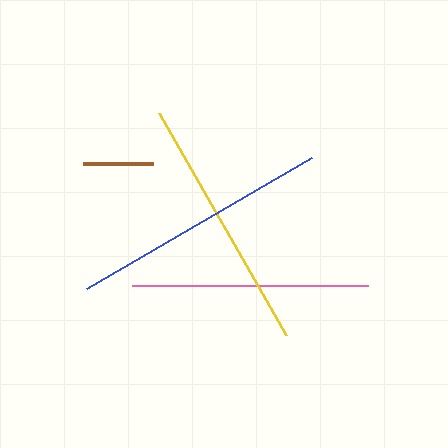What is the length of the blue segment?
The blue segment is approximately 260 pixels long.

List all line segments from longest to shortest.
From longest to shortest: blue, yellow, pink, brown.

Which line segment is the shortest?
The brown line is the shortest at approximately 69 pixels.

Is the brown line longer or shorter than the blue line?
The blue line is longer than the brown line.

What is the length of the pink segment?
The pink segment is approximately 236 pixels long.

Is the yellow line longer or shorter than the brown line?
The yellow line is longer than the brown line.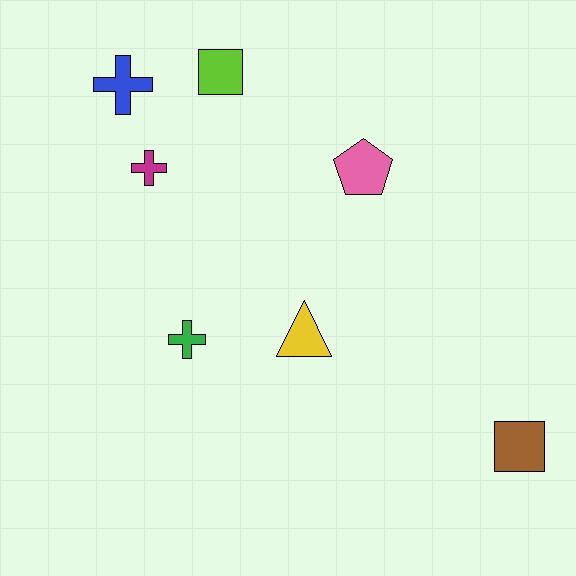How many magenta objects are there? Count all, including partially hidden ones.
There is 1 magenta object.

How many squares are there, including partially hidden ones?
There are 2 squares.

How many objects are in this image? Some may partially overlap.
There are 7 objects.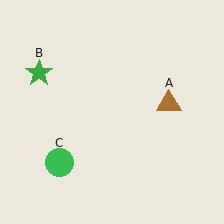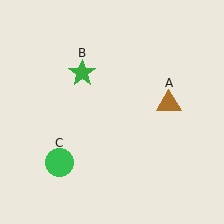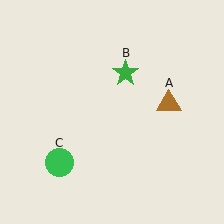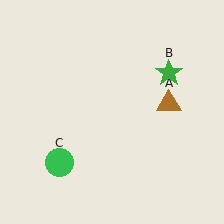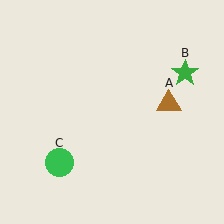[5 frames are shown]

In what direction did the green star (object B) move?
The green star (object B) moved right.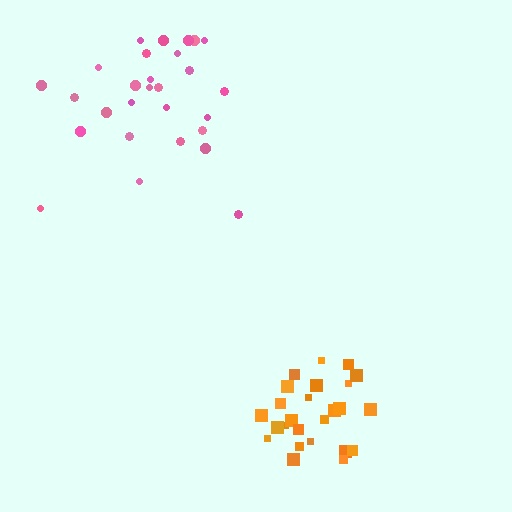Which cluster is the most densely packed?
Orange.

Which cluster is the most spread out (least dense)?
Pink.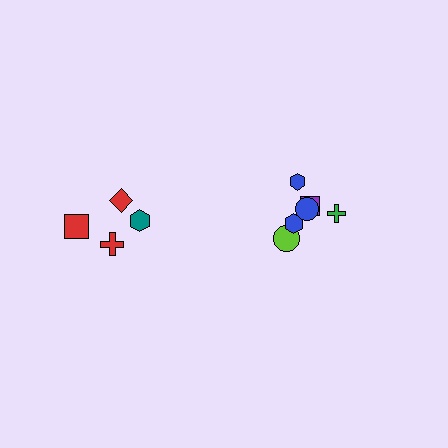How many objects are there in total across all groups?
There are 10 objects.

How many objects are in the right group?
There are 6 objects.